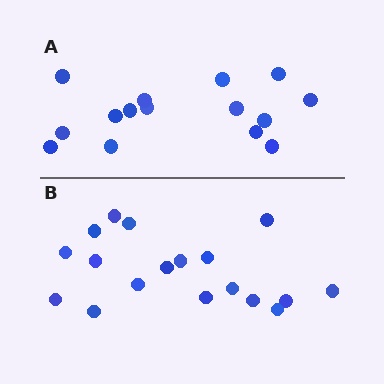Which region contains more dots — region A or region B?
Region B (the bottom region) has more dots.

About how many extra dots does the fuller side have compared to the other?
Region B has just a few more — roughly 2 or 3 more dots than region A.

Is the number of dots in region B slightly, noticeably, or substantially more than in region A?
Region B has only slightly more — the two regions are fairly close. The ratio is roughly 1.2 to 1.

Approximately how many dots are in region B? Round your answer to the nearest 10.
About 20 dots. (The exact count is 18, which rounds to 20.)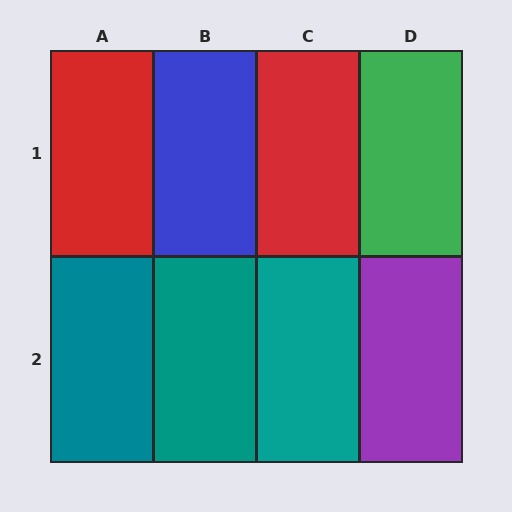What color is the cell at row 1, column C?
Red.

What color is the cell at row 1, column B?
Blue.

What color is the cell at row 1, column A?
Red.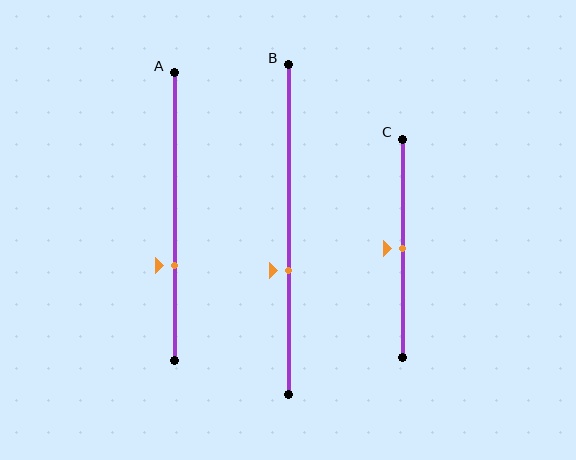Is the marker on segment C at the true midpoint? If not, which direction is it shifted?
Yes, the marker on segment C is at the true midpoint.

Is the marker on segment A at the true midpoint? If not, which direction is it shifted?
No, the marker on segment A is shifted downward by about 17% of the segment length.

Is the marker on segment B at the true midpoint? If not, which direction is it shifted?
No, the marker on segment B is shifted downward by about 13% of the segment length.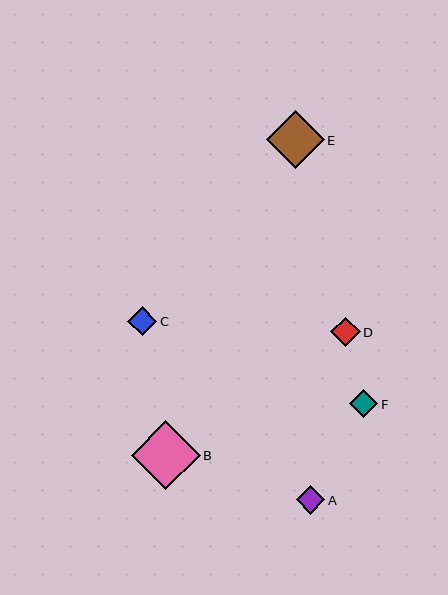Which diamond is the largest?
Diamond B is the largest with a size of approximately 68 pixels.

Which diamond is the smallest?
Diamond F is the smallest with a size of approximately 28 pixels.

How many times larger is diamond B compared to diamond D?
Diamond B is approximately 2.3 times the size of diamond D.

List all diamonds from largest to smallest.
From largest to smallest: B, E, D, C, A, F.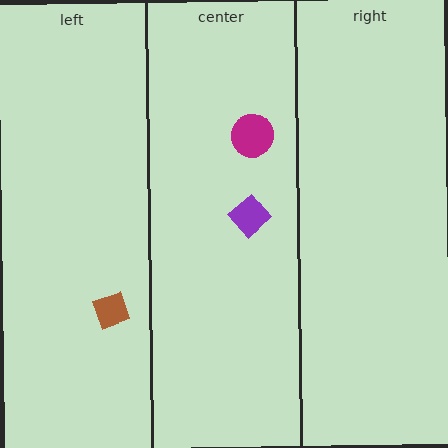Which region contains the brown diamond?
The left region.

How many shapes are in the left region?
1.